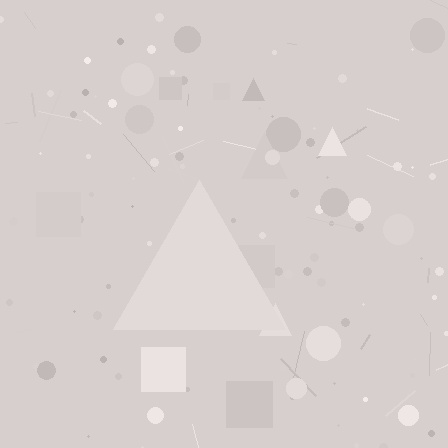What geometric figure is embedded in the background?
A triangle is embedded in the background.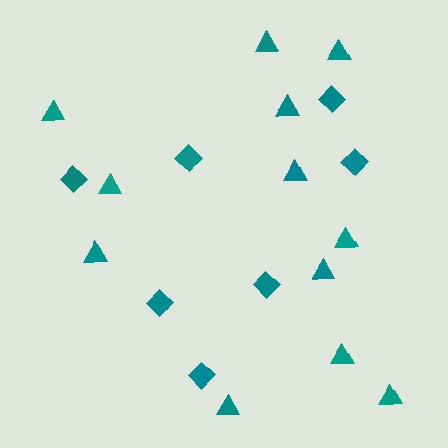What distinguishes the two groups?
There are 2 groups: one group of diamonds (7) and one group of triangles (12).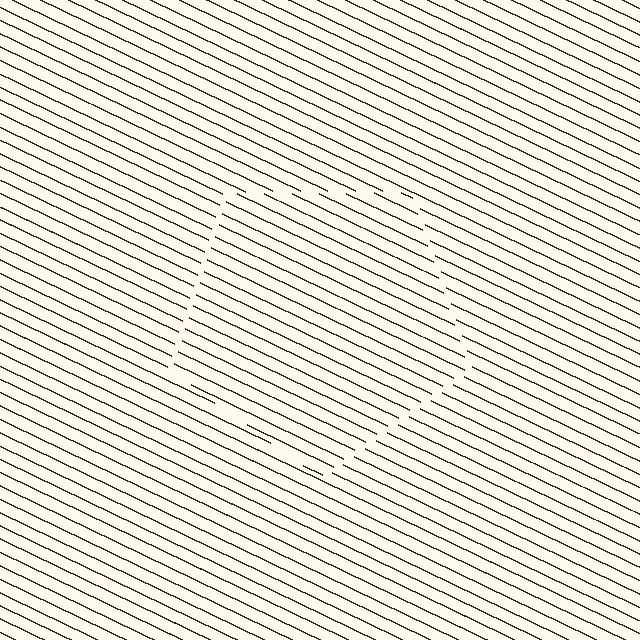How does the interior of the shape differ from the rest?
The interior of the shape contains the same grating, shifted by half a period — the contour is defined by the phase discontinuity where line-ends from the inner and outer gratings abut.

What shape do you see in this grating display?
An illusory pentagon. The interior of the shape contains the same grating, shifted by half a period — the contour is defined by the phase discontinuity where line-ends from the inner and outer gratings abut.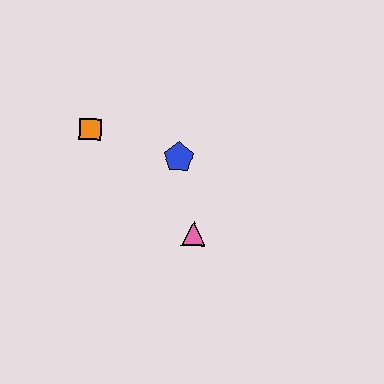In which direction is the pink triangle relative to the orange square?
The pink triangle is to the right of the orange square.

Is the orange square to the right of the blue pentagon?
No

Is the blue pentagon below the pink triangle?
No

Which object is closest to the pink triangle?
The blue pentagon is closest to the pink triangle.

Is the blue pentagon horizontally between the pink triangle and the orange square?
Yes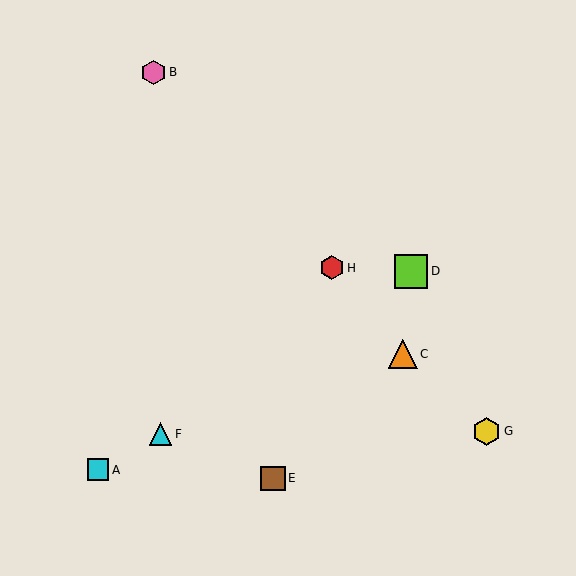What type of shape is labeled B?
Shape B is a pink hexagon.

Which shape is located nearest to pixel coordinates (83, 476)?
The cyan square (labeled A) at (98, 470) is nearest to that location.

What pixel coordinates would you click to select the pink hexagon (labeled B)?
Click at (154, 72) to select the pink hexagon B.